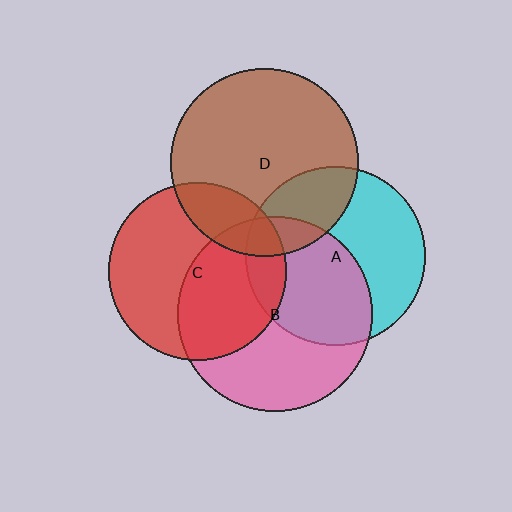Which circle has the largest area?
Circle B (pink).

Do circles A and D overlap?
Yes.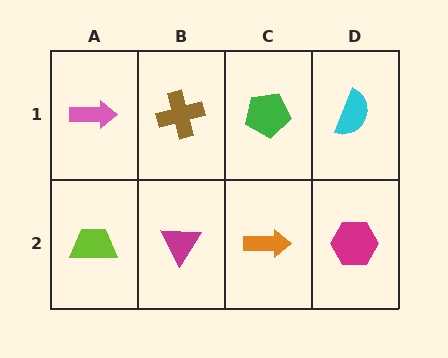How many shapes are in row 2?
4 shapes.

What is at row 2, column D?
A magenta hexagon.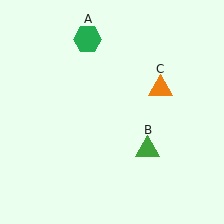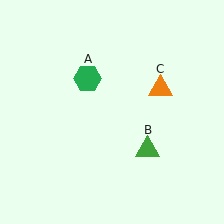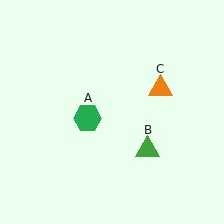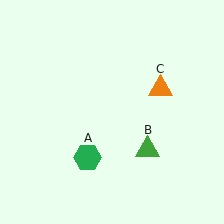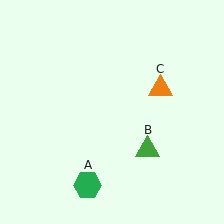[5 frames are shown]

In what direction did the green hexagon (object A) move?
The green hexagon (object A) moved down.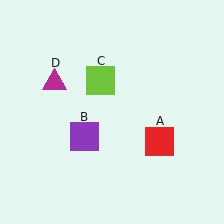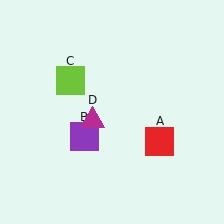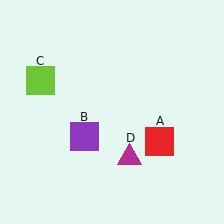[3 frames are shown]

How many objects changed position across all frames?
2 objects changed position: lime square (object C), magenta triangle (object D).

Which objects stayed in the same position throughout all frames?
Red square (object A) and purple square (object B) remained stationary.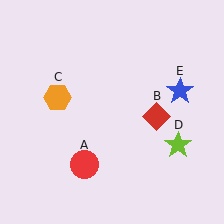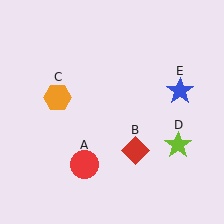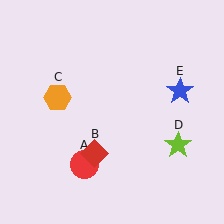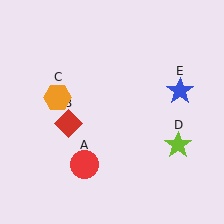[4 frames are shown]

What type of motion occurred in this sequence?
The red diamond (object B) rotated clockwise around the center of the scene.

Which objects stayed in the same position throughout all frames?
Red circle (object A) and orange hexagon (object C) and lime star (object D) and blue star (object E) remained stationary.